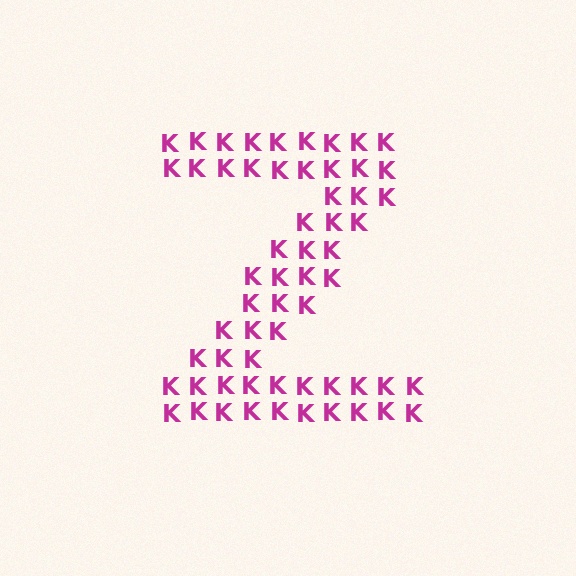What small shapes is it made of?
It is made of small letter K's.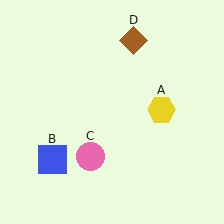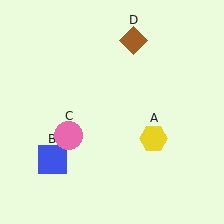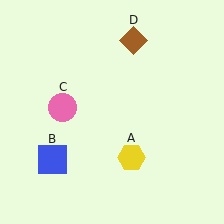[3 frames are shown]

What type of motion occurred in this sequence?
The yellow hexagon (object A), pink circle (object C) rotated clockwise around the center of the scene.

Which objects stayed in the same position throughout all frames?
Blue square (object B) and brown diamond (object D) remained stationary.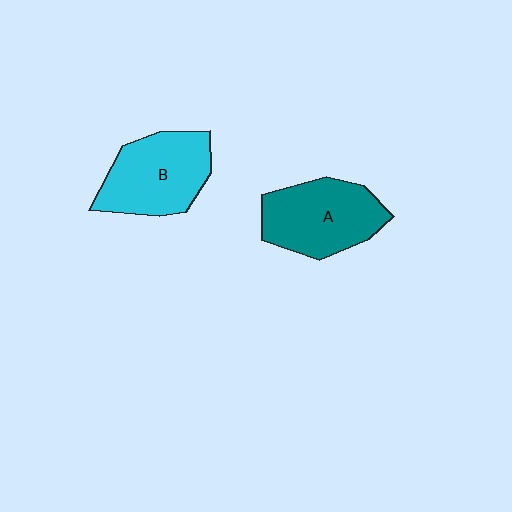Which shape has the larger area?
Shape A (teal).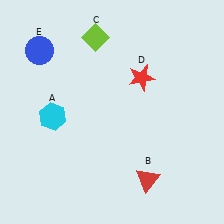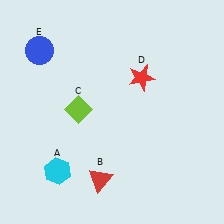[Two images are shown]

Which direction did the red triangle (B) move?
The red triangle (B) moved left.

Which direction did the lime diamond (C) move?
The lime diamond (C) moved down.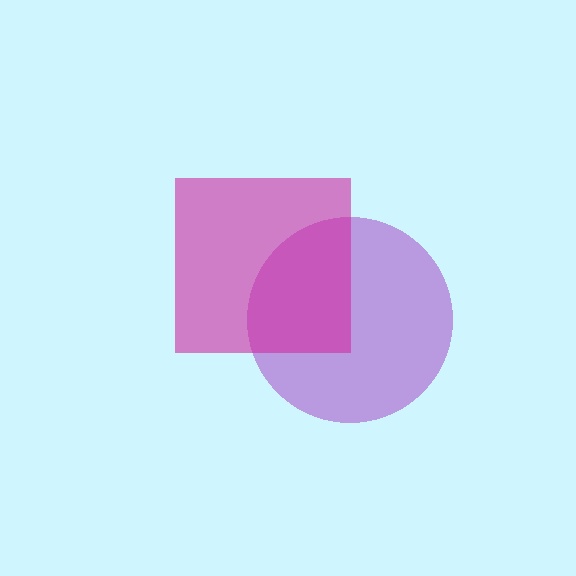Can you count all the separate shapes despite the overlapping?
Yes, there are 2 separate shapes.